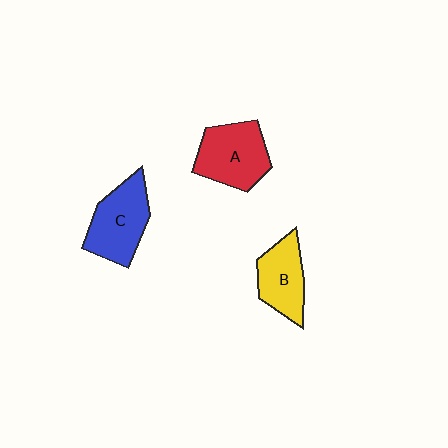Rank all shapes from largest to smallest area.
From largest to smallest: C (blue), A (red), B (yellow).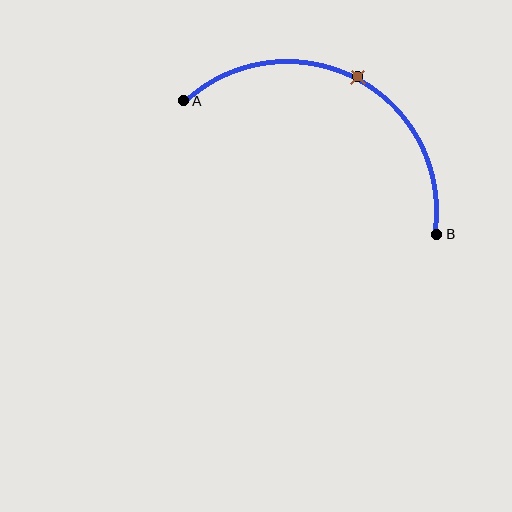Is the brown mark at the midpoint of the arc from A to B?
Yes. The brown mark lies on the arc at equal arc-length from both A and B — it is the arc midpoint.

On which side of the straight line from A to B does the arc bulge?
The arc bulges above the straight line connecting A and B.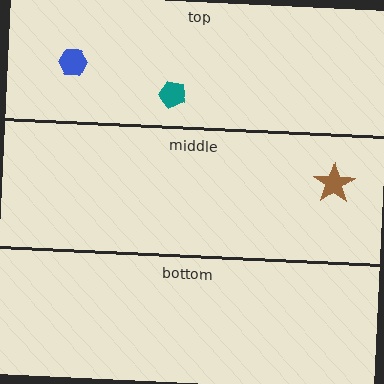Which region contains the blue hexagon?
The top region.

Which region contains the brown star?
The middle region.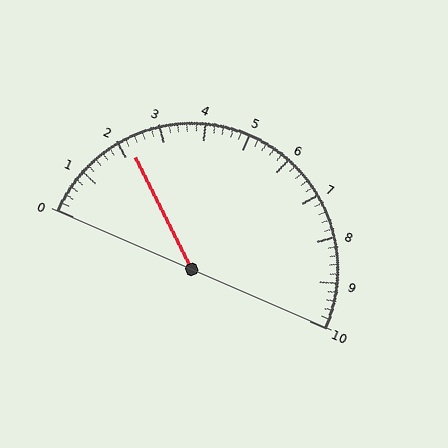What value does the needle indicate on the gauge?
The needle indicates approximately 2.2.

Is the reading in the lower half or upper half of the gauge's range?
The reading is in the lower half of the range (0 to 10).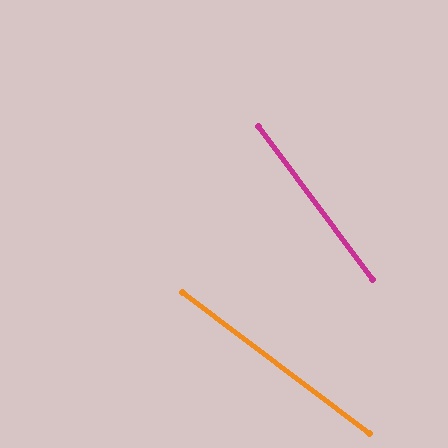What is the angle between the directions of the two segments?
Approximately 17 degrees.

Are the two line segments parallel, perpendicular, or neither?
Neither parallel nor perpendicular — they differ by about 17°.